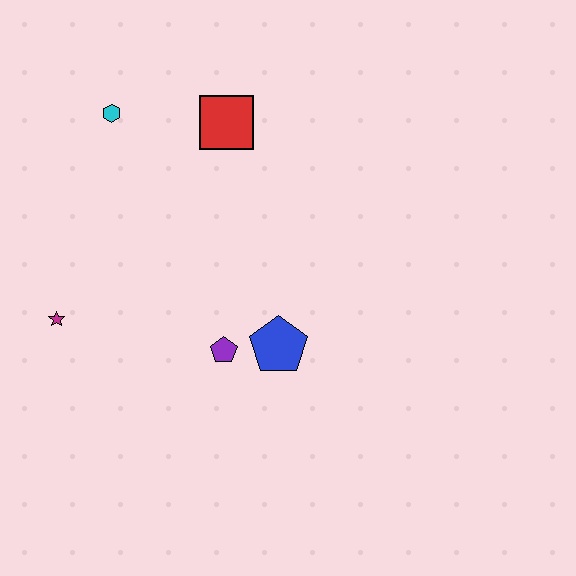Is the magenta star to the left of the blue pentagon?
Yes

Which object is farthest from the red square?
The magenta star is farthest from the red square.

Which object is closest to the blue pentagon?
The purple pentagon is closest to the blue pentagon.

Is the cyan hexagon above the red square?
Yes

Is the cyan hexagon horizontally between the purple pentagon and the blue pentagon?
No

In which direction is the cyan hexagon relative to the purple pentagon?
The cyan hexagon is above the purple pentagon.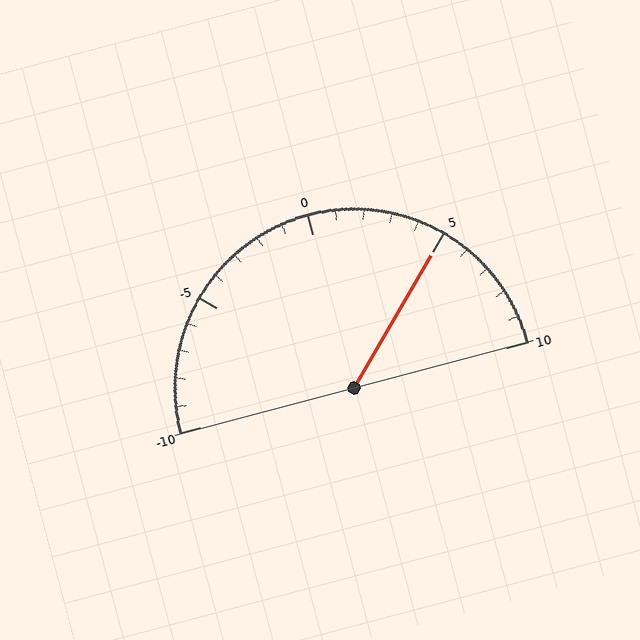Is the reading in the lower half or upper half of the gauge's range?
The reading is in the upper half of the range (-10 to 10).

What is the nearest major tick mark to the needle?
The nearest major tick mark is 5.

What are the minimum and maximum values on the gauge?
The gauge ranges from -10 to 10.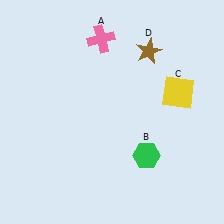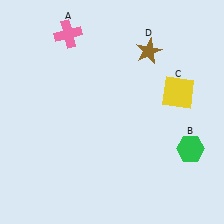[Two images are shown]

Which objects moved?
The objects that moved are: the pink cross (A), the green hexagon (B).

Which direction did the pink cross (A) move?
The pink cross (A) moved left.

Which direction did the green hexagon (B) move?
The green hexagon (B) moved right.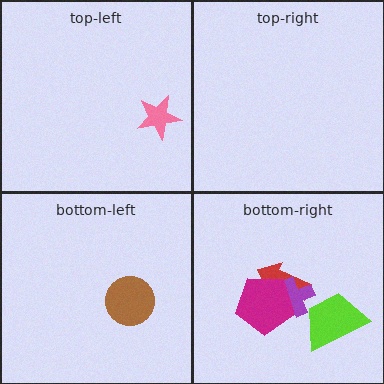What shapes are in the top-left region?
The pink star.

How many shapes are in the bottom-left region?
1.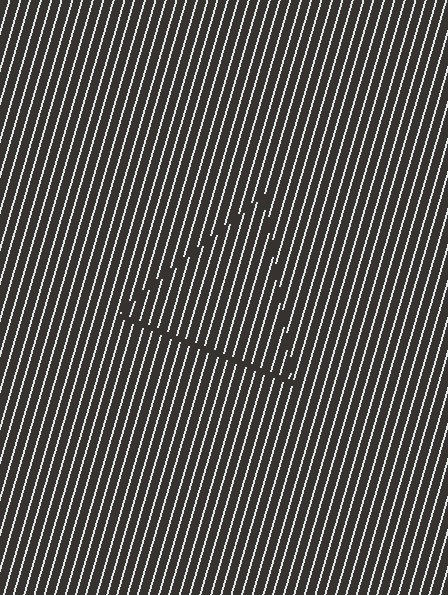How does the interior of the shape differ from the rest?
The interior of the shape contains the same grating, shifted by half a period — the contour is defined by the phase discontinuity where line-ends from the inner and outer gratings abut.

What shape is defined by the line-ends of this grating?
An illusory triangle. The interior of the shape contains the same grating, shifted by half a period — the contour is defined by the phase discontinuity where line-ends from the inner and outer gratings abut.